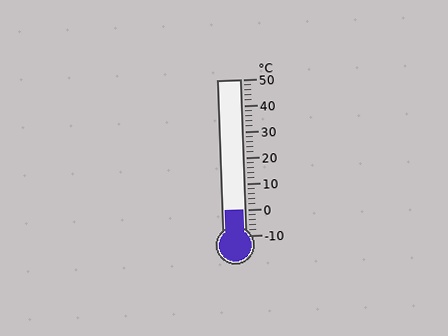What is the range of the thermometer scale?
The thermometer scale ranges from -10°C to 50°C.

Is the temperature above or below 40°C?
The temperature is below 40°C.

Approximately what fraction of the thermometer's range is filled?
The thermometer is filled to approximately 15% of its range.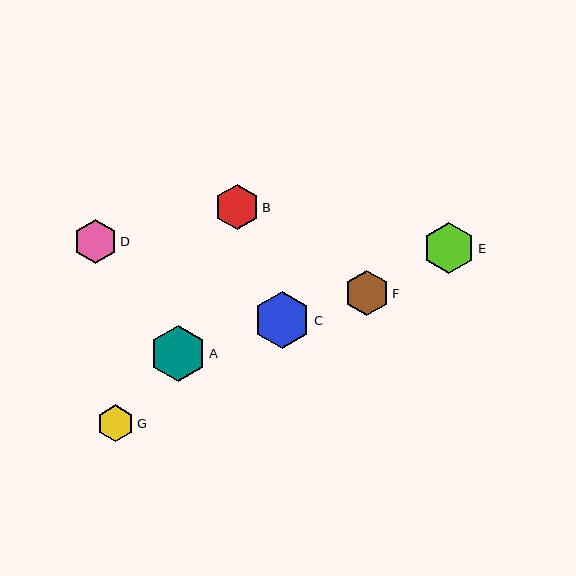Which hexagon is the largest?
Hexagon C is the largest with a size of approximately 56 pixels.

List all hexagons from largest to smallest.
From largest to smallest: C, A, E, F, B, D, G.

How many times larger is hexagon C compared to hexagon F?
Hexagon C is approximately 1.3 times the size of hexagon F.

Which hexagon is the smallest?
Hexagon G is the smallest with a size of approximately 37 pixels.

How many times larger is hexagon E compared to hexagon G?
Hexagon E is approximately 1.4 times the size of hexagon G.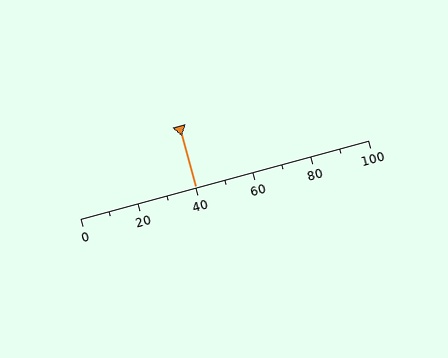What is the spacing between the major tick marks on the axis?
The major ticks are spaced 20 apart.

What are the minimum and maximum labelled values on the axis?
The axis runs from 0 to 100.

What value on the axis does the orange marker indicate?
The marker indicates approximately 40.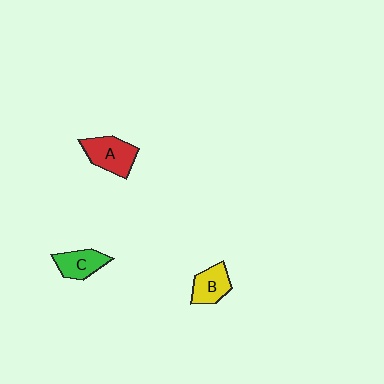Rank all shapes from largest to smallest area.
From largest to smallest: A (red), C (green), B (yellow).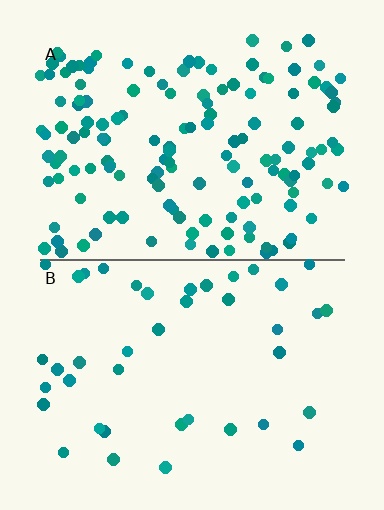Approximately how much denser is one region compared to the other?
Approximately 3.4× — region A over region B.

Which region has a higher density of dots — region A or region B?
A (the top).